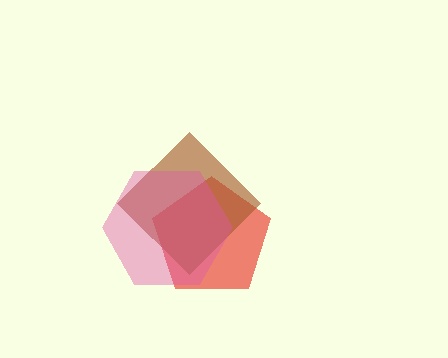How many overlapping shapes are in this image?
There are 3 overlapping shapes in the image.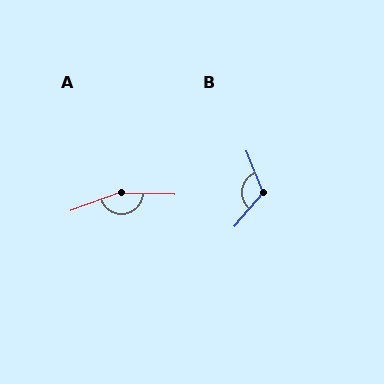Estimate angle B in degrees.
Approximately 118 degrees.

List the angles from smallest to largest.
B (118°), A (158°).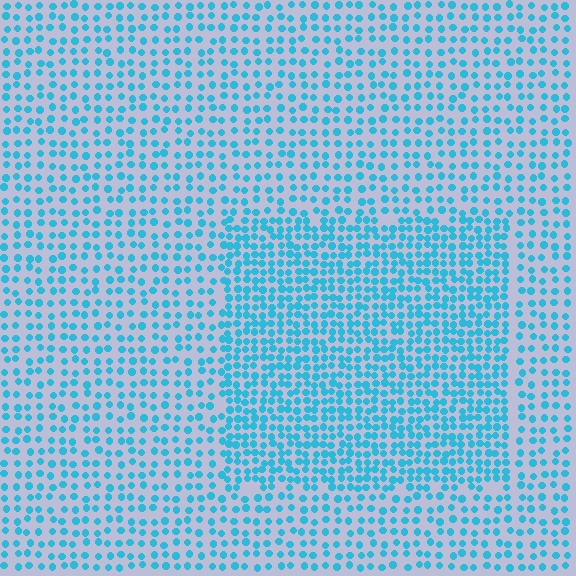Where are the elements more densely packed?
The elements are more densely packed inside the rectangle boundary.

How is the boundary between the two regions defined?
The boundary is defined by a change in element density (approximately 1.8x ratio). All elements are the same color, size, and shape.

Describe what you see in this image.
The image contains small cyan elements arranged at two different densities. A rectangle-shaped region is visible where the elements are more densely packed than the surrounding area.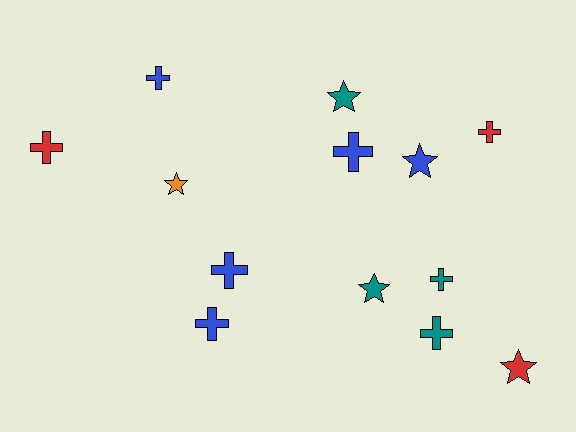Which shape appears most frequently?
Cross, with 8 objects.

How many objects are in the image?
There are 13 objects.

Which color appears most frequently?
Blue, with 5 objects.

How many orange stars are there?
There is 1 orange star.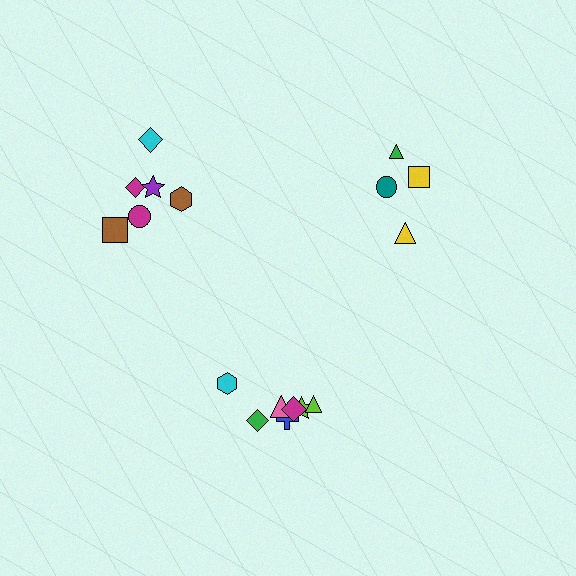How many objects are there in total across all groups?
There are 17 objects.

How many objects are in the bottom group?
There are 7 objects.